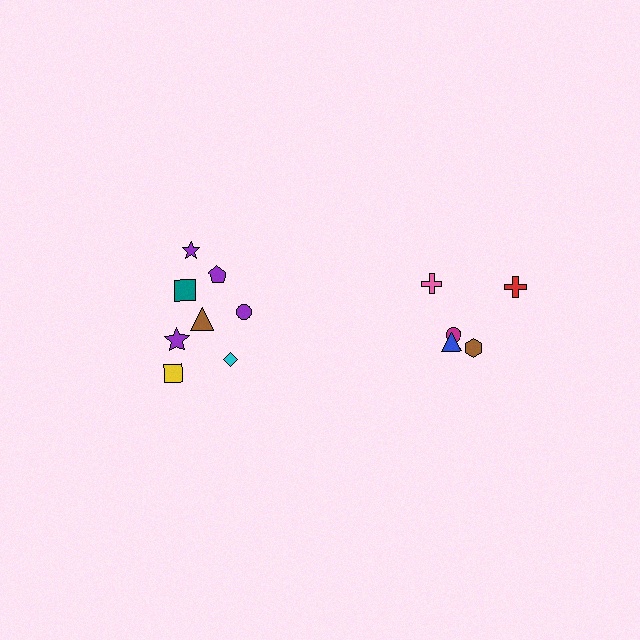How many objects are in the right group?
There are 5 objects.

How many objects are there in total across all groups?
There are 13 objects.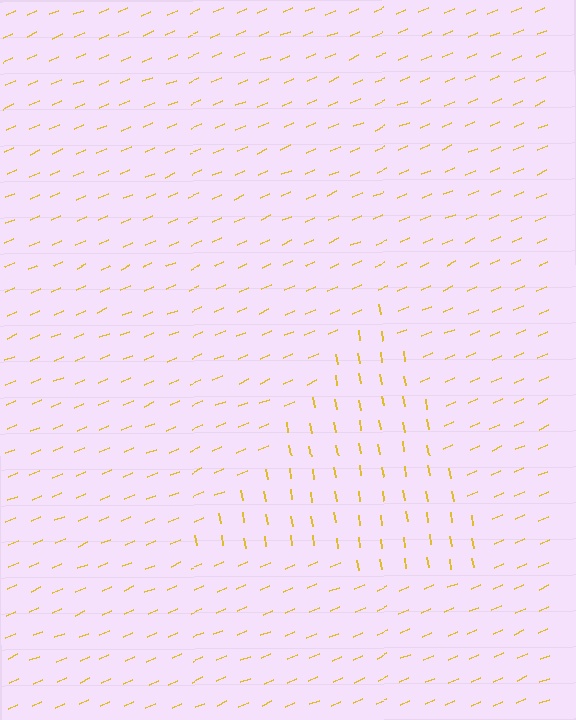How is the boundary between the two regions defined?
The boundary is defined purely by a change in line orientation (approximately 76 degrees difference). All lines are the same color and thickness.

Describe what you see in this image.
The image is filled with small yellow line segments. A triangle region in the image has lines oriented differently from the surrounding lines, creating a visible texture boundary.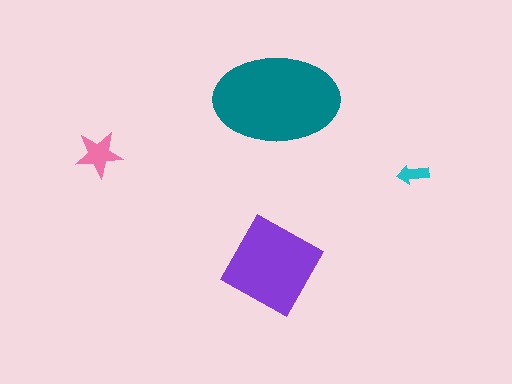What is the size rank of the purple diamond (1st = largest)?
2nd.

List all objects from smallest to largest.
The cyan arrow, the pink star, the purple diamond, the teal ellipse.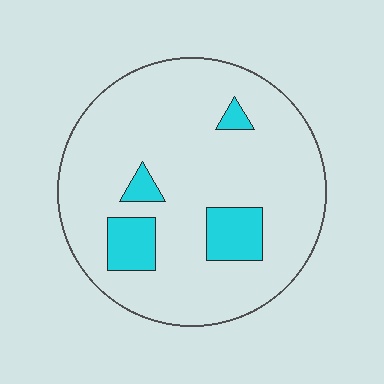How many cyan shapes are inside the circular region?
4.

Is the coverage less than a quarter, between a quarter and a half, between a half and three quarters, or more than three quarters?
Less than a quarter.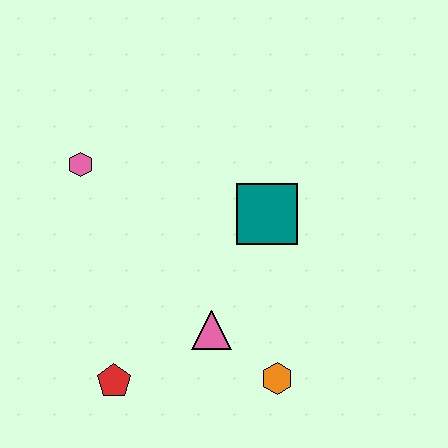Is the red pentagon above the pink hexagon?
No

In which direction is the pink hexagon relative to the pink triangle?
The pink hexagon is above the pink triangle.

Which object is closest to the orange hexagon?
The pink triangle is closest to the orange hexagon.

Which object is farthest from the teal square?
The red pentagon is farthest from the teal square.